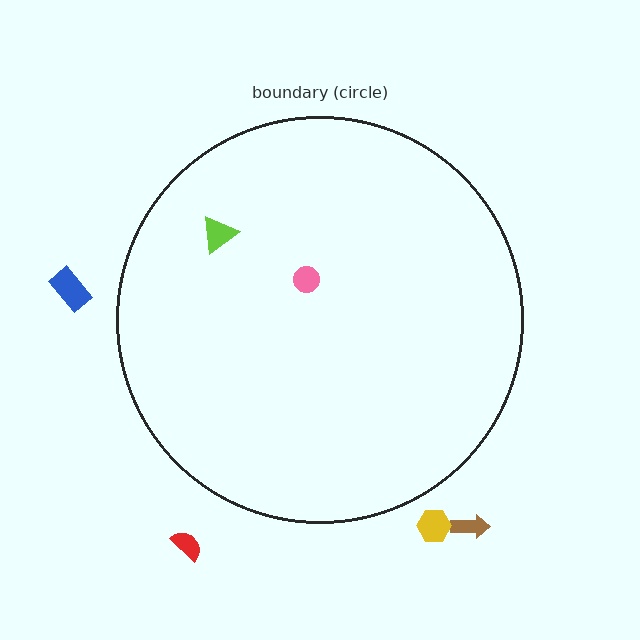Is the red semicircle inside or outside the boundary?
Outside.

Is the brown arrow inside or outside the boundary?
Outside.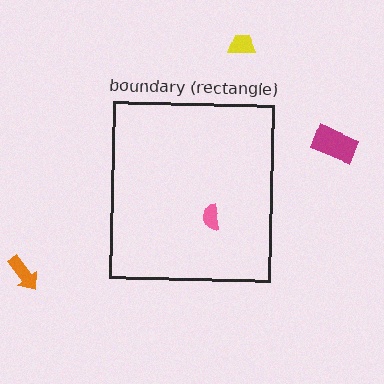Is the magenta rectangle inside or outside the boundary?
Outside.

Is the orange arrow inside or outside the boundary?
Outside.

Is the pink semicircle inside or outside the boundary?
Inside.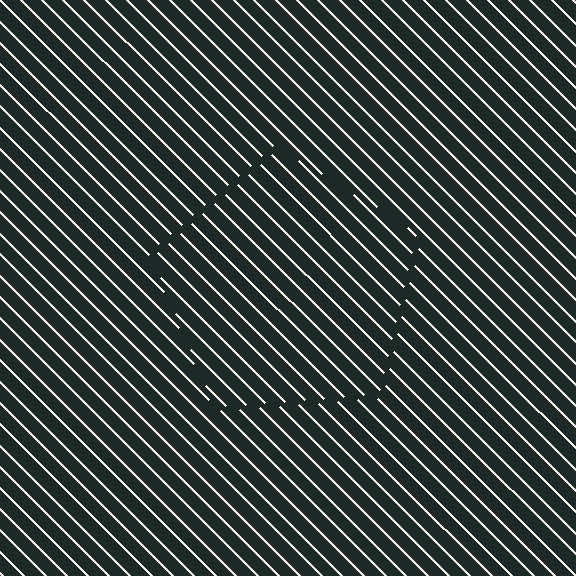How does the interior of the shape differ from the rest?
The interior of the shape contains the same grating, shifted by half a period — the contour is defined by the phase discontinuity where line-ends from the inner and outer gratings abut.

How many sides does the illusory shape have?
5 sides — the line-ends trace a pentagon.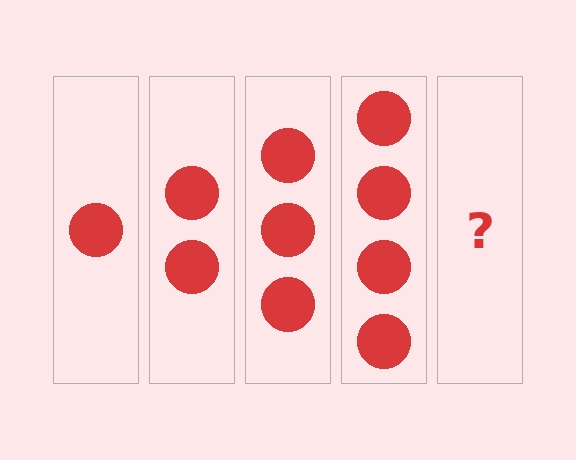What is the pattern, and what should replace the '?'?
The pattern is that each step adds one more circle. The '?' should be 5 circles.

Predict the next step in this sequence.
The next step is 5 circles.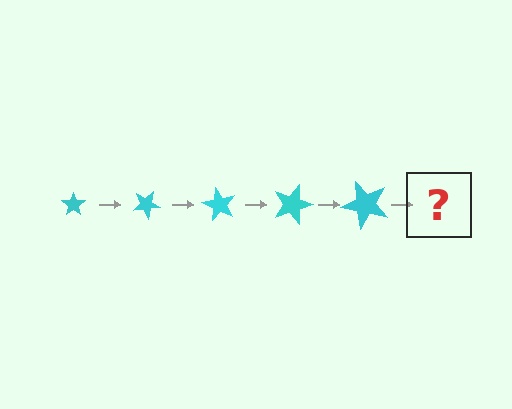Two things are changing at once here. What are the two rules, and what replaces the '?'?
The two rules are that the star grows larger each step and it rotates 30 degrees each step. The '?' should be a star, larger than the previous one and rotated 150 degrees from the start.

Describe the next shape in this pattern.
It should be a star, larger than the previous one and rotated 150 degrees from the start.